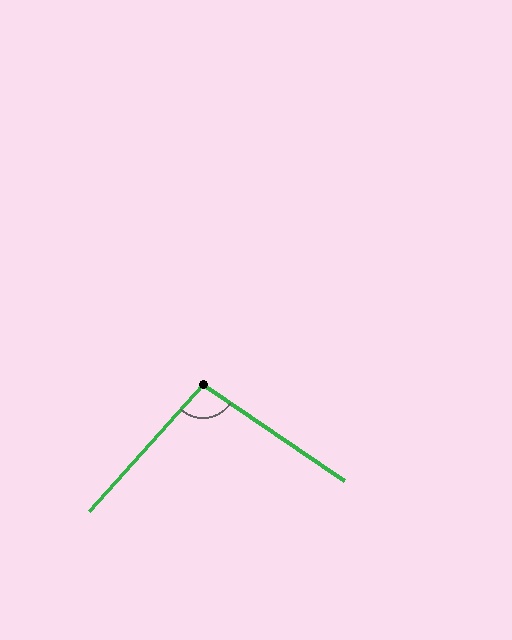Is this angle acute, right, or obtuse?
It is obtuse.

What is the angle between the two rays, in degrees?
Approximately 98 degrees.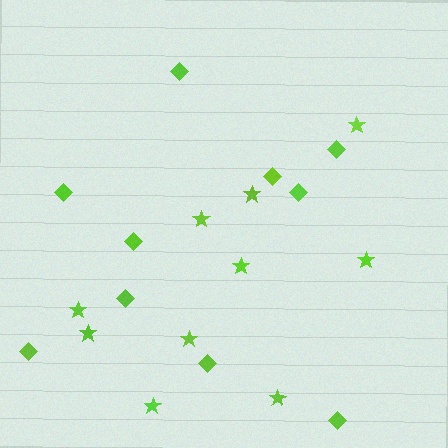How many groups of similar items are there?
There are 2 groups: one group of diamonds (10) and one group of stars (10).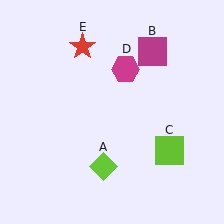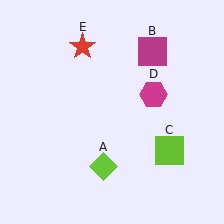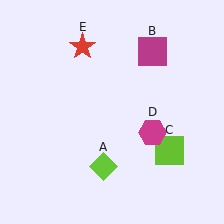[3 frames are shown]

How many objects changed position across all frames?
1 object changed position: magenta hexagon (object D).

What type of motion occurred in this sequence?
The magenta hexagon (object D) rotated clockwise around the center of the scene.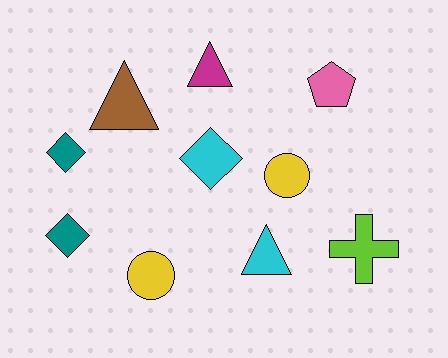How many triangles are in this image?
There are 3 triangles.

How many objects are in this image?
There are 10 objects.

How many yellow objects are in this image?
There are 2 yellow objects.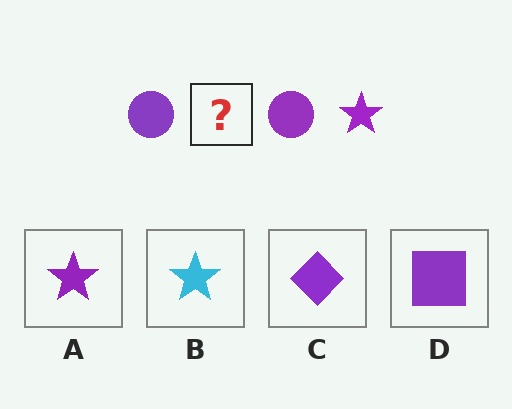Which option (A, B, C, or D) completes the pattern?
A.